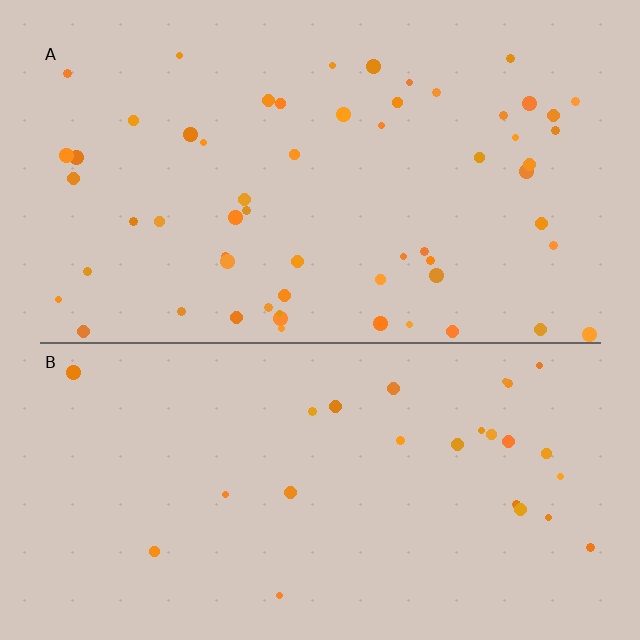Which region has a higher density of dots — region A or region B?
A (the top).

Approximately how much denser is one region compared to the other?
Approximately 2.2× — region A over region B.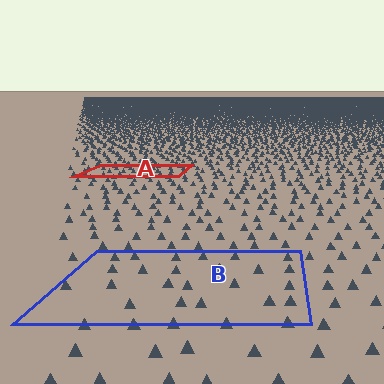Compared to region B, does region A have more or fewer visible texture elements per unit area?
Region A has more texture elements per unit area — they are packed more densely because it is farther away.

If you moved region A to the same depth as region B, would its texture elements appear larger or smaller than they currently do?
They would appear larger. At a closer depth, the same texture elements are projected at a bigger on-screen size.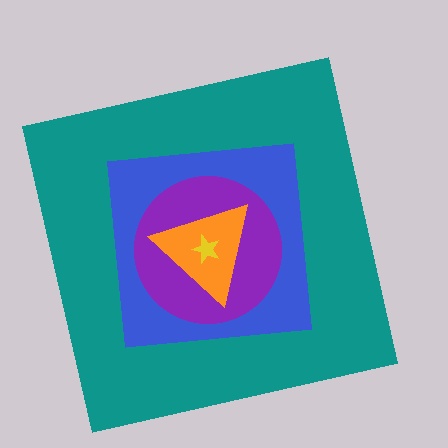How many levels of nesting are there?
5.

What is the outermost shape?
The teal square.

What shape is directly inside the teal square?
The blue square.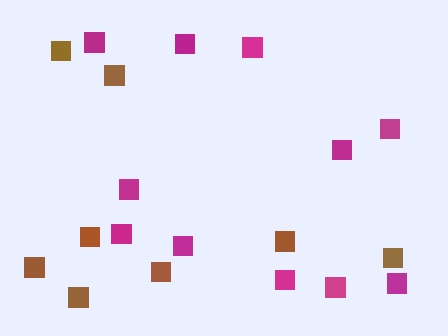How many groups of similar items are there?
There are 2 groups: one group of brown squares (8) and one group of magenta squares (11).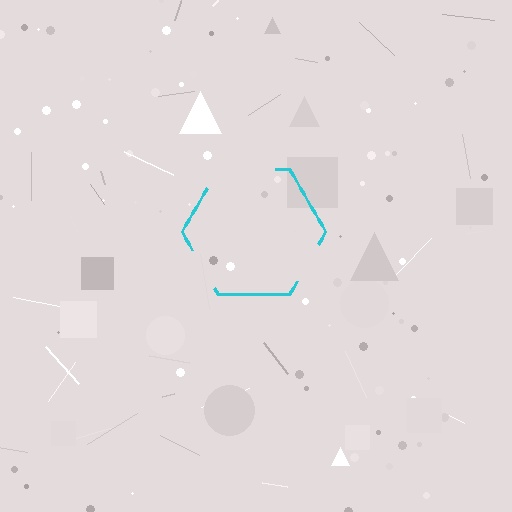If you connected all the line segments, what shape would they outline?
They would outline a hexagon.